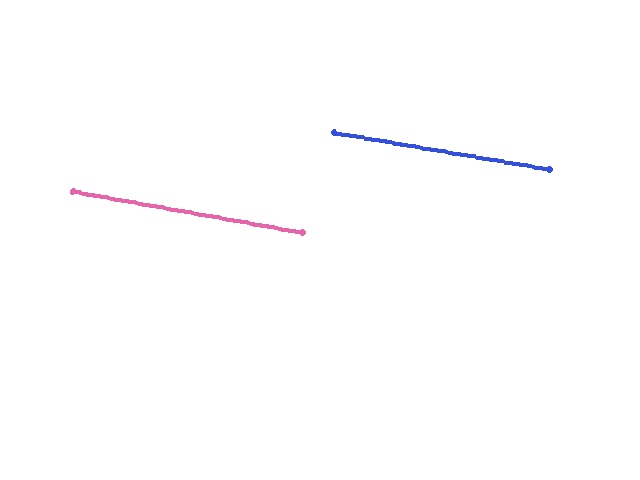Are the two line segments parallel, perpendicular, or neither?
Parallel — their directions differ by only 0.4°.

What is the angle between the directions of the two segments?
Approximately 0 degrees.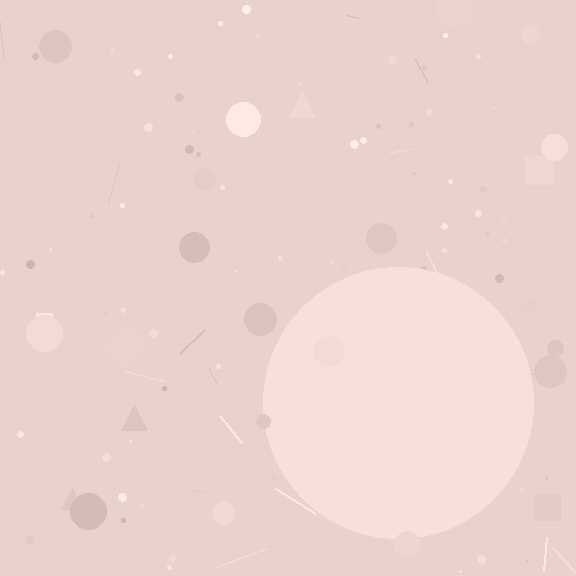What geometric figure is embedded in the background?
A circle is embedded in the background.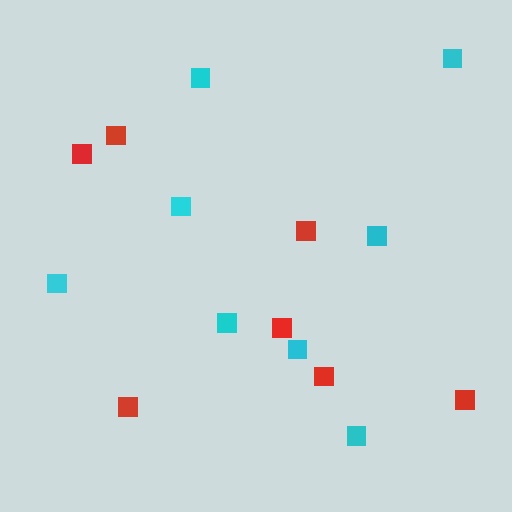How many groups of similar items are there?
There are 2 groups: one group of cyan squares (8) and one group of red squares (7).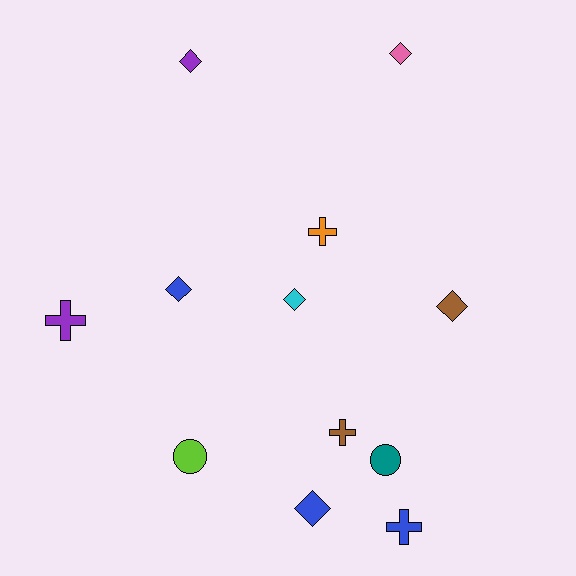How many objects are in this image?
There are 12 objects.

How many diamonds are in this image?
There are 6 diamonds.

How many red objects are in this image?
There are no red objects.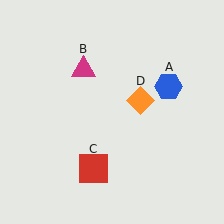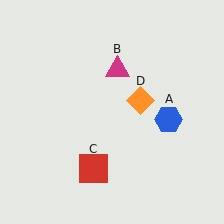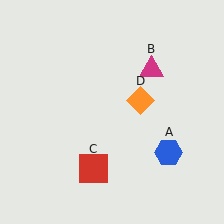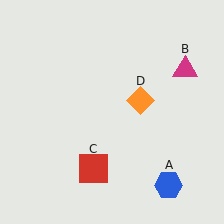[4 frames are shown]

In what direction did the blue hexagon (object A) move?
The blue hexagon (object A) moved down.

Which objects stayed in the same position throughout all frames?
Red square (object C) and orange diamond (object D) remained stationary.